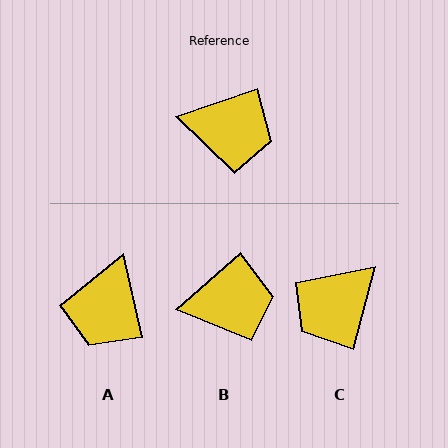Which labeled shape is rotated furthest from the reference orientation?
C, about 124 degrees away.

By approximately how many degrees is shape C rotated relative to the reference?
Approximately 124 degrees clockwise.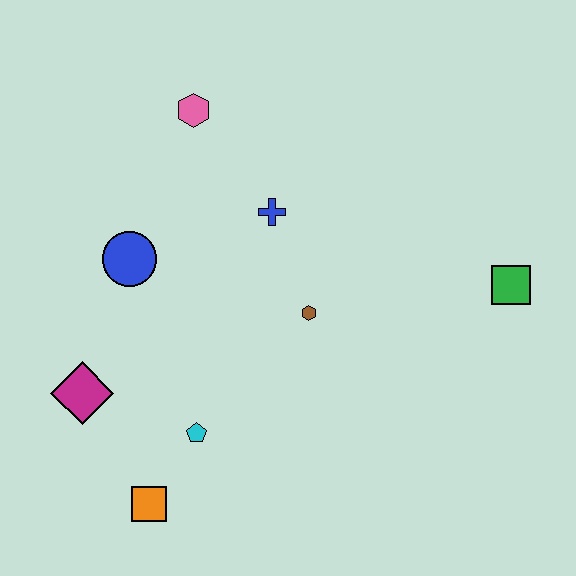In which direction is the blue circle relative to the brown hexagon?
The blue circle is to the left of the brown hexagon.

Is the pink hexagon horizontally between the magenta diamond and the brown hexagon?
Yes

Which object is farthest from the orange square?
The green square is farthest from the orange square.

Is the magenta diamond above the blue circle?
No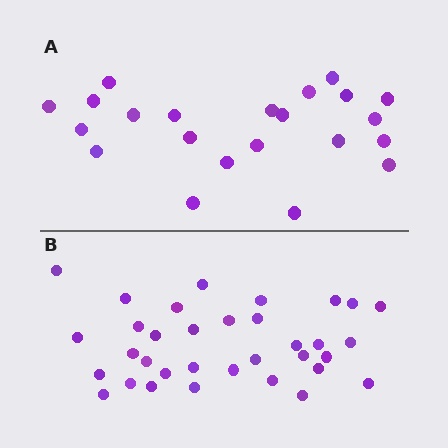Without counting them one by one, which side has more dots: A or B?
Region B (the bottom region) has more dots.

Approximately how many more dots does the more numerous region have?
Region B has roughly 12 or so more dots than region A.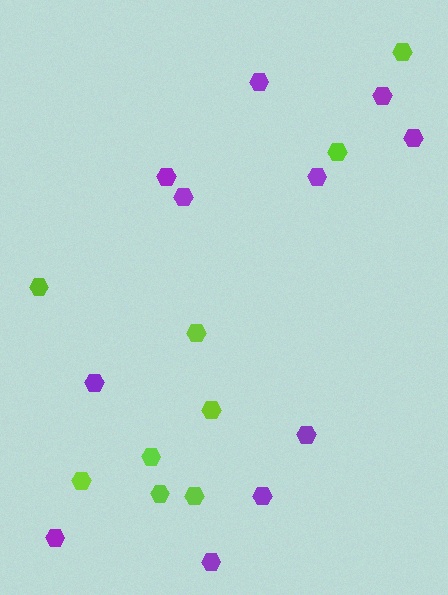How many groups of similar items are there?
There are 2 groups: one group of lime hexagons (9) and one group of purple hexagons (11).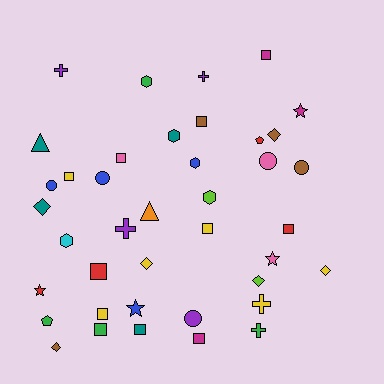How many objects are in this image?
There are 40 objects.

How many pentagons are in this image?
There are 2 pentagons.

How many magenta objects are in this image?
There are 3 magenta objects.